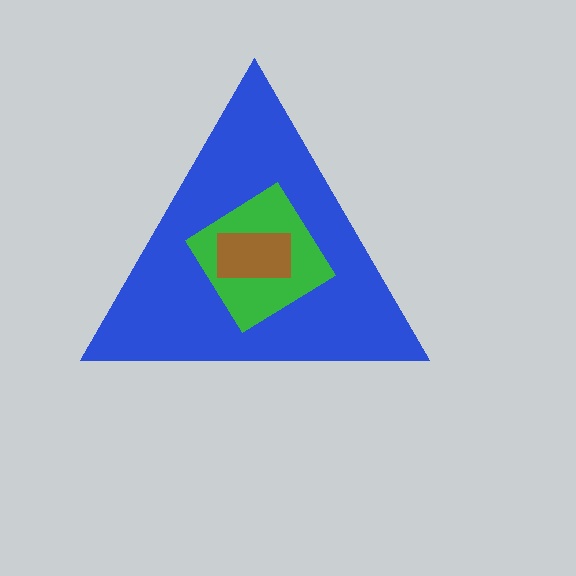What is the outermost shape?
The blue triangle.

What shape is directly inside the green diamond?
The brown rectangle.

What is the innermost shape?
The brown rectangle.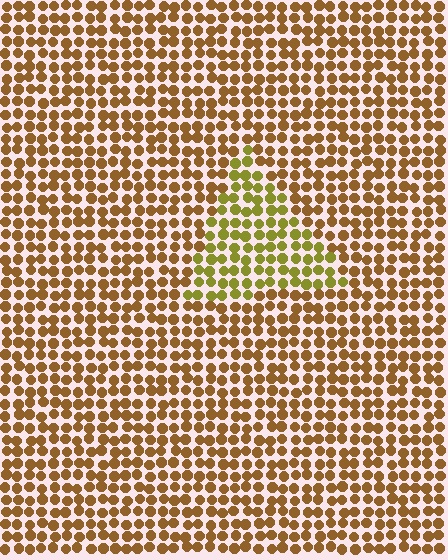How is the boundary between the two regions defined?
The boundary is defined purely by a slight shift in hue (about 34 degrees). Spacing, size, and orientation are identical on both sides.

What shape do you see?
I see a triangle.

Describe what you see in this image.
The image is filled with small brown elements in a uniform arrangement. A triangle-shaped region is visible where the elements are tinted to a slightly different hue, forming a subtle color boundary.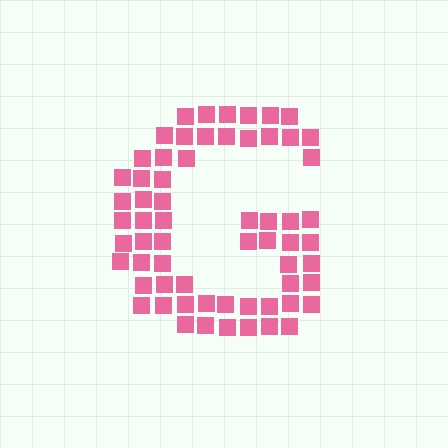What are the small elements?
The small elements are squares.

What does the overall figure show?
The overall figure shows the letter G.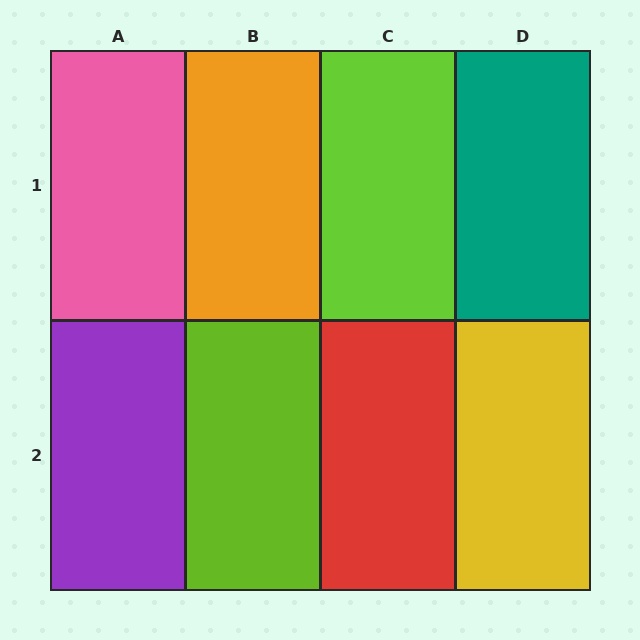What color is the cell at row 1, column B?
Orange.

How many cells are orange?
1 cell is orange.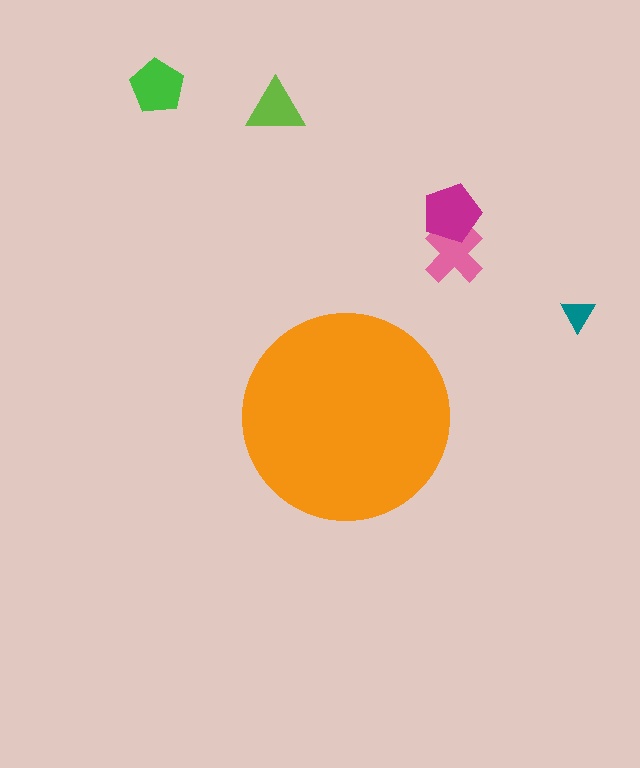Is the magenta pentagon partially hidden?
No, the magenta pentagon is fully visible.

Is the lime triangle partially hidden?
No, the lime triangle is fully visible.